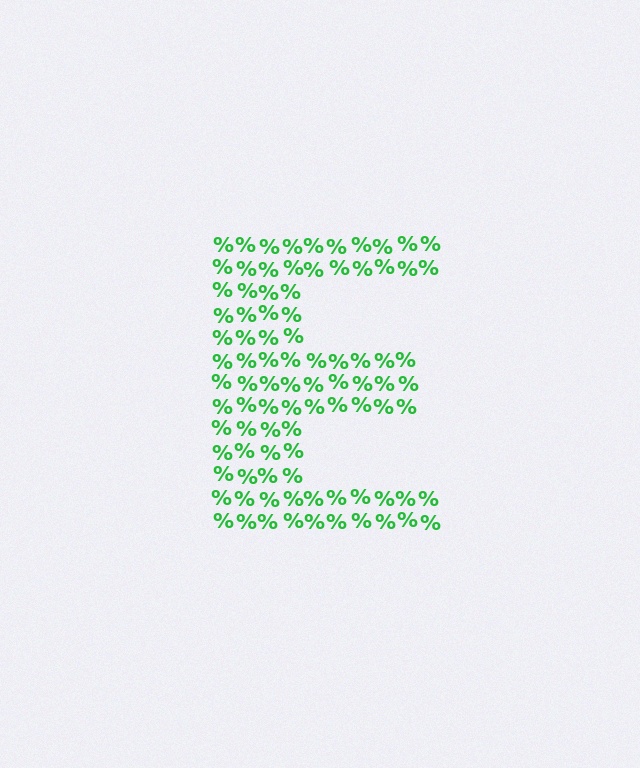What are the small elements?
The small elements are percent signs.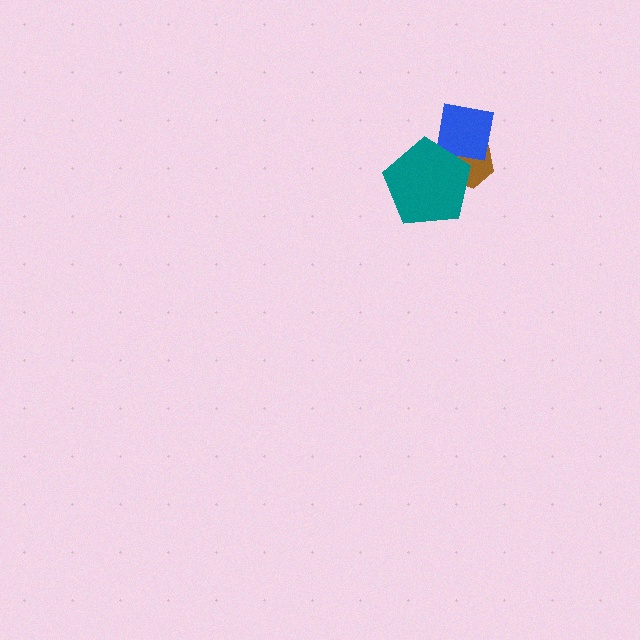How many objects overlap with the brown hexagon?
2 objects overlap with the brown hexagon.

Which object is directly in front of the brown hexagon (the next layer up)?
The blue square is directly in front of the brown hexagon.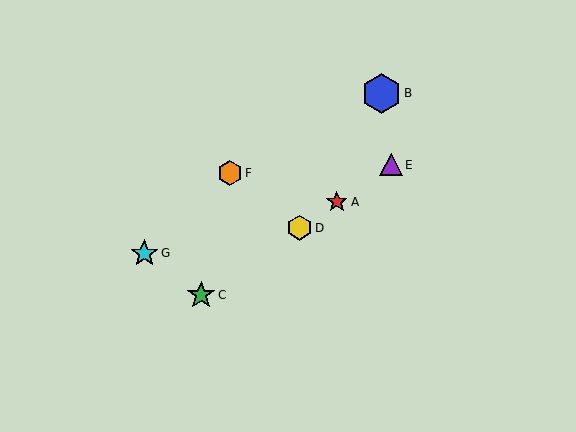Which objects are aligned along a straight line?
Objects A, C, D, E are aligned along a straight line.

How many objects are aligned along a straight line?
4 objects (A, C, D, E) are aligned along a straight line.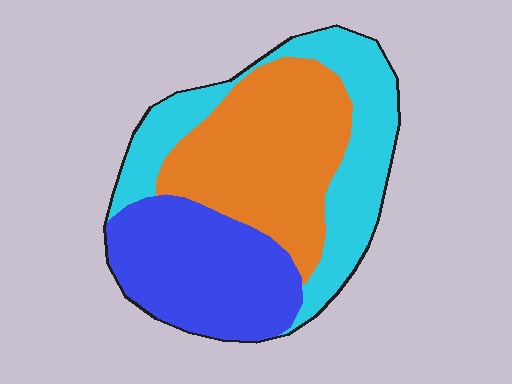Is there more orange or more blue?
Orange.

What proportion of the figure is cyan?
Cyan takes up about one third (1/3) of the figure.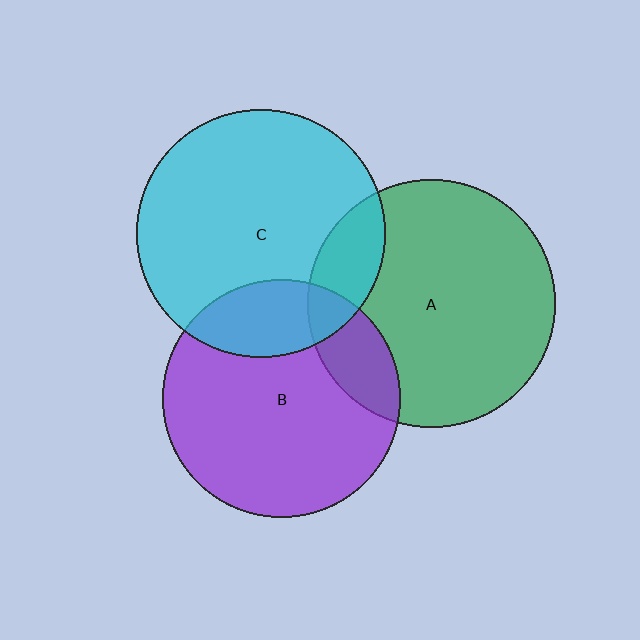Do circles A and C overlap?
Yes.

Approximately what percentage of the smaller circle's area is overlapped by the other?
Approximately 15%.